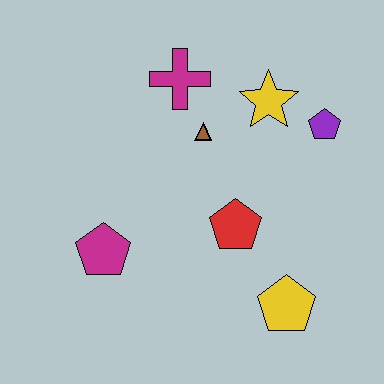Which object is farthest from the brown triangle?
The yellow pentagon is farthest from the brown triangle.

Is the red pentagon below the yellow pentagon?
No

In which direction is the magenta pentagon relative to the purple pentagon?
The magenta pentagon is to the left of the purple pentagon.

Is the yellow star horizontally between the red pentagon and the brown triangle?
No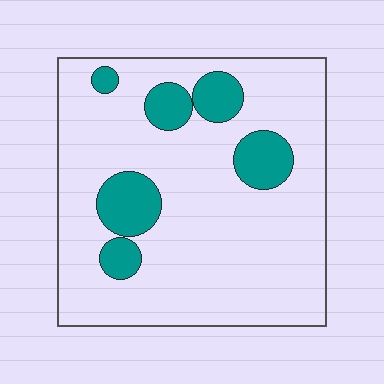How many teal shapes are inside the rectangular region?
6.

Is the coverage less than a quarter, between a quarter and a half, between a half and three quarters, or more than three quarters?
Less than a quarter.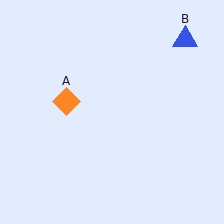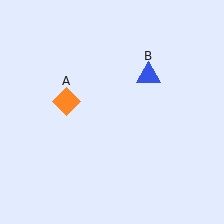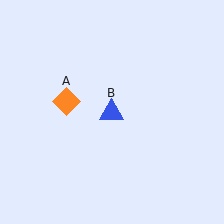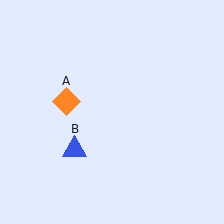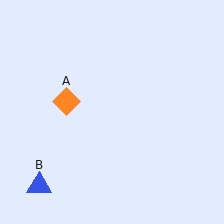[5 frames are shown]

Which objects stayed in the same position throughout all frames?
Orange diamond (object A) remained stationary.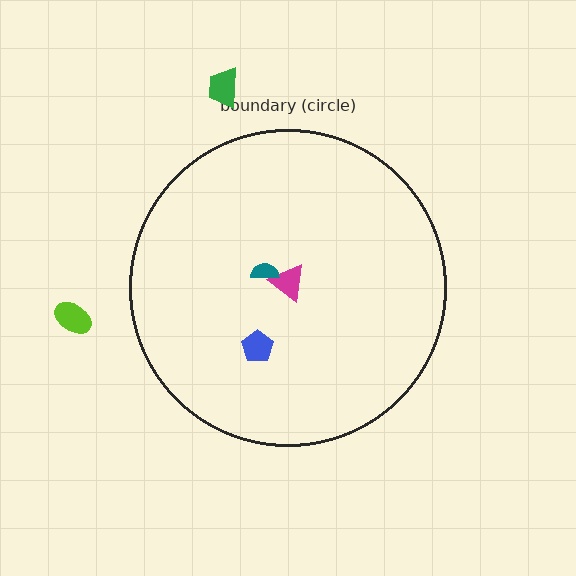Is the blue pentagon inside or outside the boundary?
Inside.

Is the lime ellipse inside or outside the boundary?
Outside.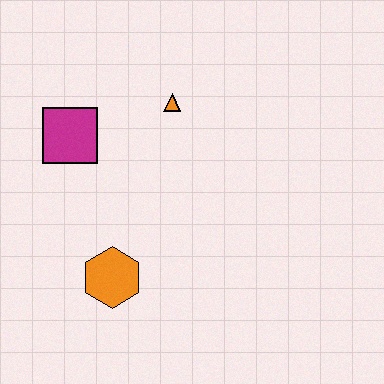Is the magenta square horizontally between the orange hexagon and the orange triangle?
No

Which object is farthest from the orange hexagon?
The orange triangle is farthest from the orange hexagon.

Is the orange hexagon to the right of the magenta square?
Yes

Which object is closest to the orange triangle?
The magenta square is closest to the orange triangle.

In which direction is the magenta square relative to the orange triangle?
The magenta square is to the left of the orange triangle.